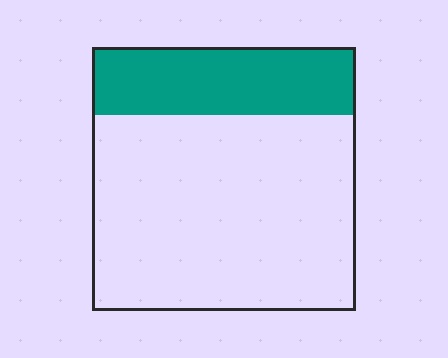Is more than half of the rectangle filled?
No.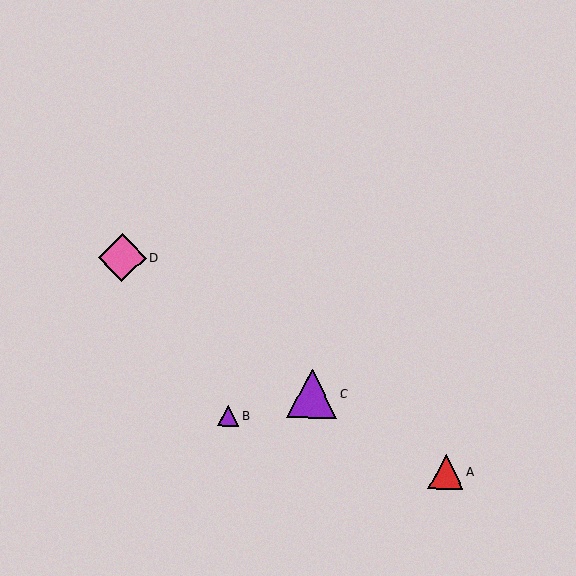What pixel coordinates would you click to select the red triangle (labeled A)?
Click at (446, 472) to select the red triangle A.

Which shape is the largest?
The purple triangle (labeled C) is the largest.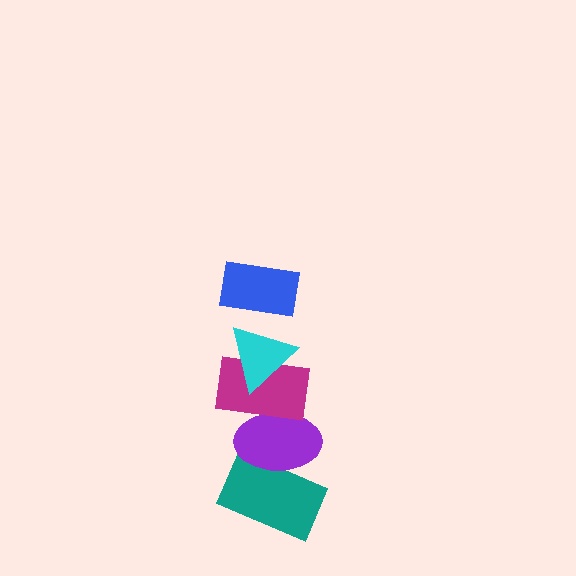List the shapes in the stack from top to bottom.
From top to bottom: the blue rectangle, the cyan triangle, the magenta rectangle, the purple ellipse, the teal rectangle.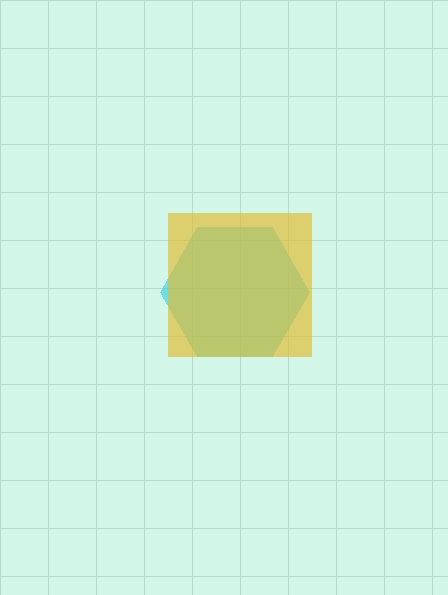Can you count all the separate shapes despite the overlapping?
Yes, there are 2 separate shapes.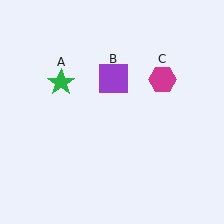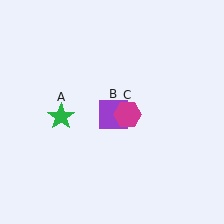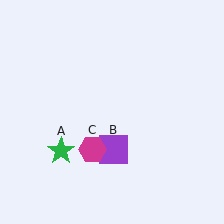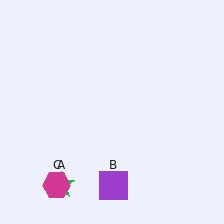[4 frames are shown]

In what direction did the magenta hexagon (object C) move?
The magenta hexagon (object C) moved down and to the left.